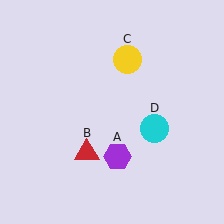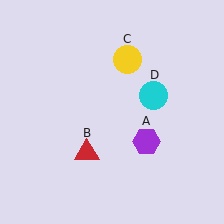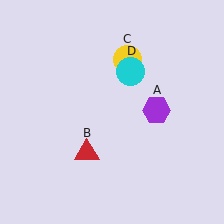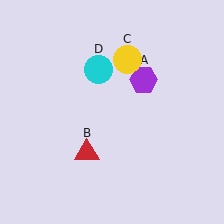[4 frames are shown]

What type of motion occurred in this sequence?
The purple hexagon (object A), cyan circle (object D) rotated counterclockwise around the center of the scene.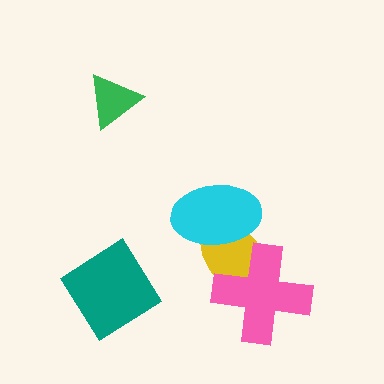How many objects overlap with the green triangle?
0 objects overlap with the green triangle.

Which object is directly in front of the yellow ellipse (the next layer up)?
The pink cross is directly in front of the yellow ellipse.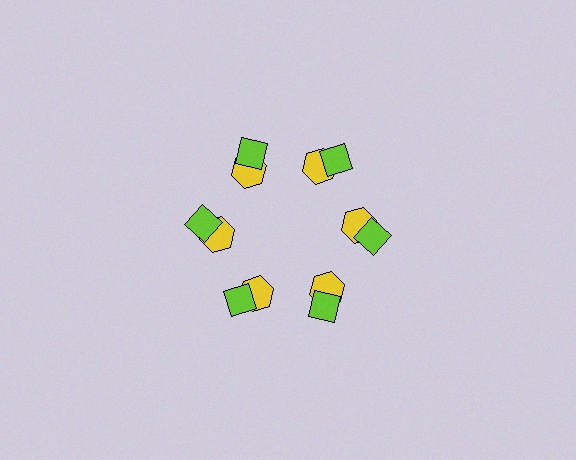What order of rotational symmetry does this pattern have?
This pattern has 6-fold rotational symmetry.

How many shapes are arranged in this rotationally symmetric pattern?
There are 12 shapes, arranged in 6 groups of 2.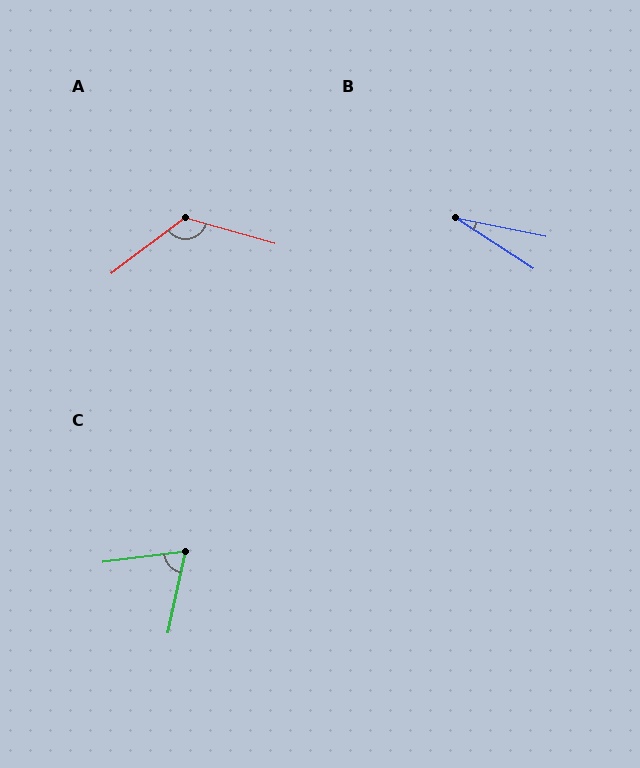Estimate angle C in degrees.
Approximately 71 degrees.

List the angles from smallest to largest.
B (22°), C (71°), A (127°).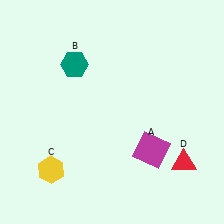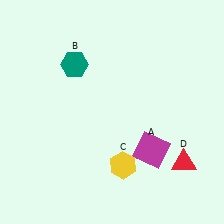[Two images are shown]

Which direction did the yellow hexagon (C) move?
The yellow hexagon (C) moved right.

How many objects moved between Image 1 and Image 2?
1 object moved between the two images.